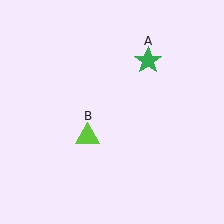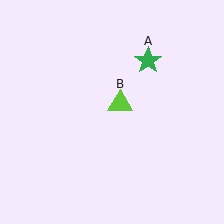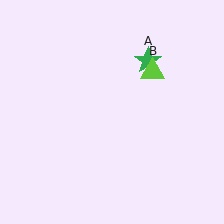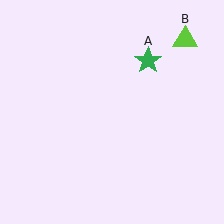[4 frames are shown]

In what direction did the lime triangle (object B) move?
The lime triangle (object B) moved up and to the right.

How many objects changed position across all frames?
1 object changed position: lime triangle (object B).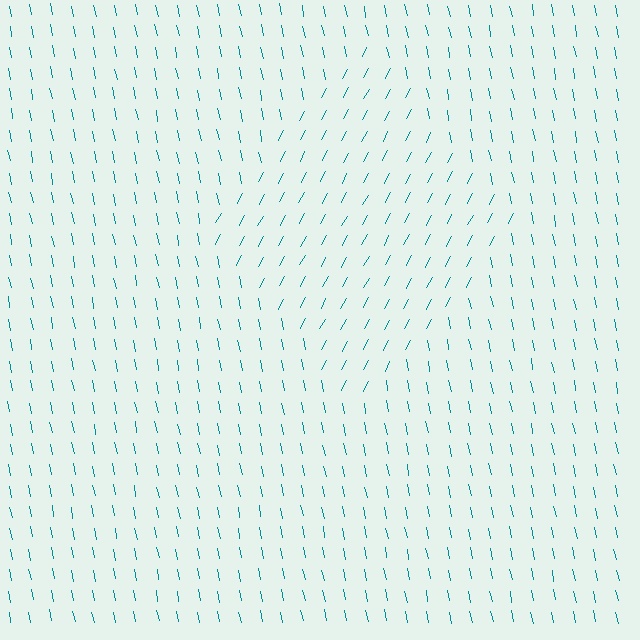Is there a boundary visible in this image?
Yes, there is a texture boundary formed by a change in line orientation.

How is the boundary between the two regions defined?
The boundary is defined purely by a change in line orientation (approximately 40 degrees difference). All lines are the same color and thickness.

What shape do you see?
I see a diamond.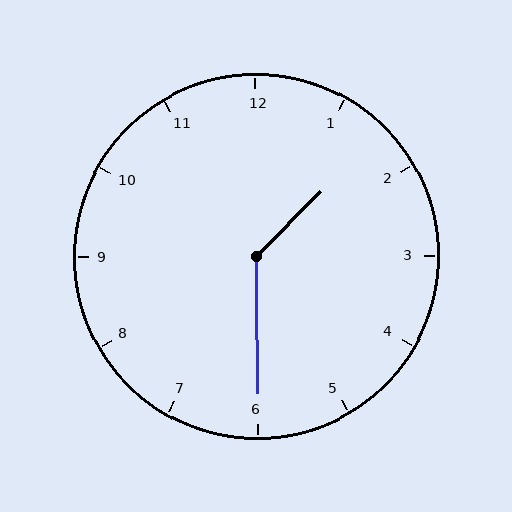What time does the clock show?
1:30.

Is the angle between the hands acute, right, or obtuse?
It is obtuse.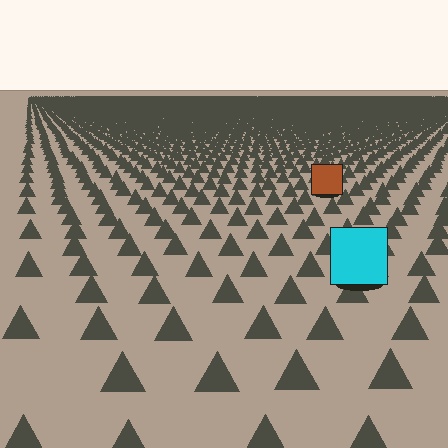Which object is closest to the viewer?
The cyan square is closest. The texture marks near it are larger and more spread out.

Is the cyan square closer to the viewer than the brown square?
Yes. The cyan square is closer — you can tell from the texture gradient: the ground texture is coarser near it.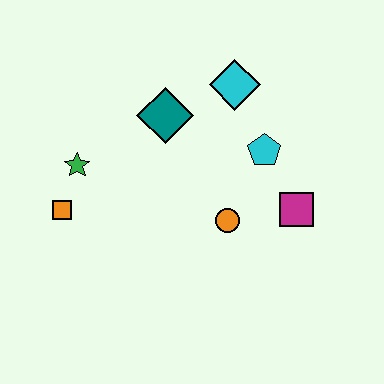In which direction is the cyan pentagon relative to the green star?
The cyan pentagon is to the right of the green star.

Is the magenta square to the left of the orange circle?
No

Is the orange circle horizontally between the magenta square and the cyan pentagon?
No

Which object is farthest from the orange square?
The magenta square is farthest from the orange square.